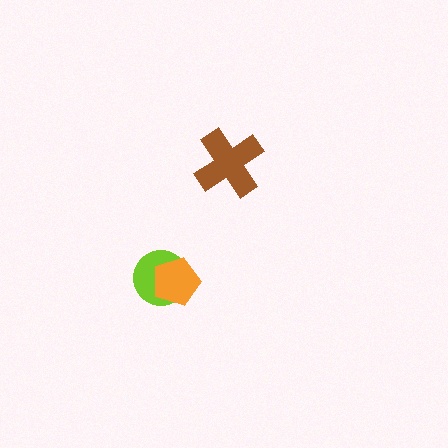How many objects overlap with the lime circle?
1 object overlaps with the lime circle.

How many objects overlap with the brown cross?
0 objects overlap with the brown cross.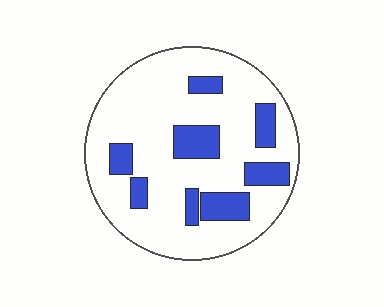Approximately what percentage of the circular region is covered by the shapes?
Approximately 20%.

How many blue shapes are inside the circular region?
8.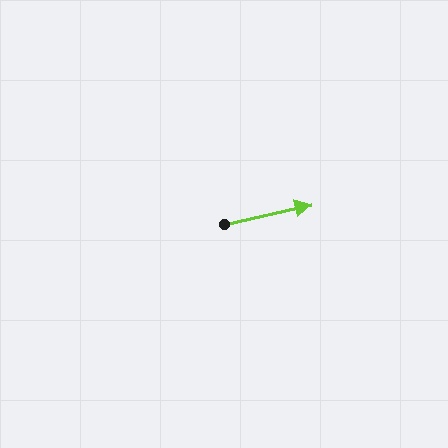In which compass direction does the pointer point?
East.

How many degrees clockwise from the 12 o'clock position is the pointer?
Approximately 77 degrees.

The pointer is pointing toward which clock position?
Roughly 3 o'clock.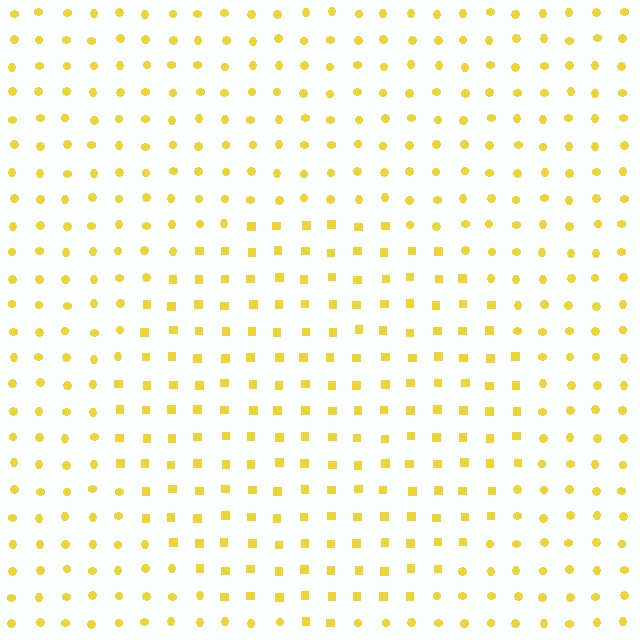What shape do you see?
I see a circle.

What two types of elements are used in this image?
The image uses squares inside the circle region and circles outside it.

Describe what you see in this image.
The image is filled with small yellow elements arranged in a uniform grid. A circle-shaped region contains squares, while the surrounding area contains circles. The boundary is defined purely by the change in element shape.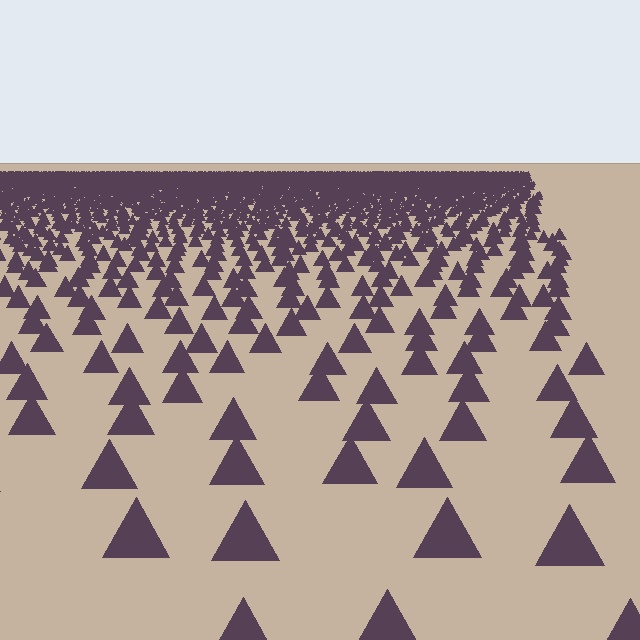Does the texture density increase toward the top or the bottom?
Density increases toward the top.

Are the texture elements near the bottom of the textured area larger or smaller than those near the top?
Larger. Near the bottom, elements are closer to the viewer and appear at a bigger on-screen size.